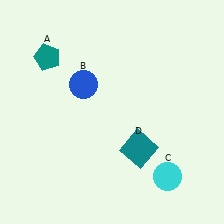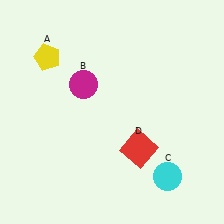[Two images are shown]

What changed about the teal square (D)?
In Image 1, D is teal. In Image 2, it changed to red.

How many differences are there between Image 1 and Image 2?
There are 3 differences between the two images.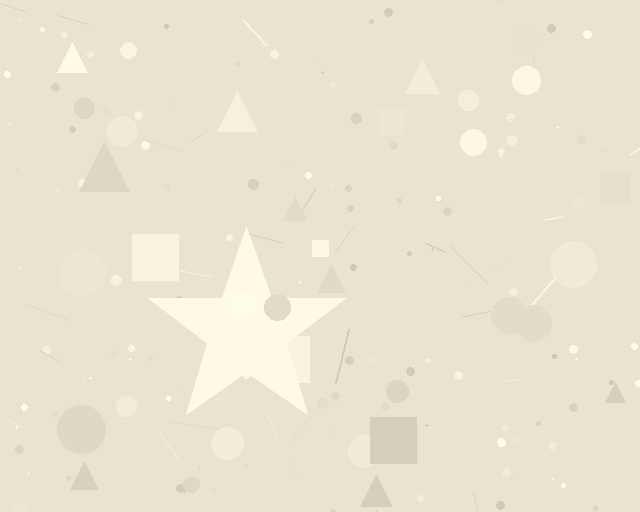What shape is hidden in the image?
A star is hidden in the image.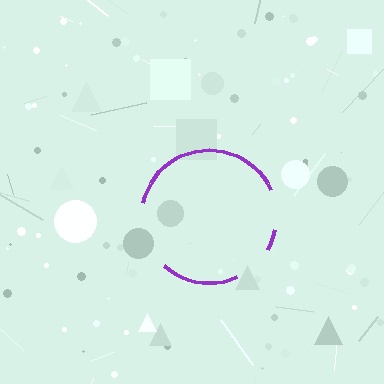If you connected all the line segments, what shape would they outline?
They would outline a circle.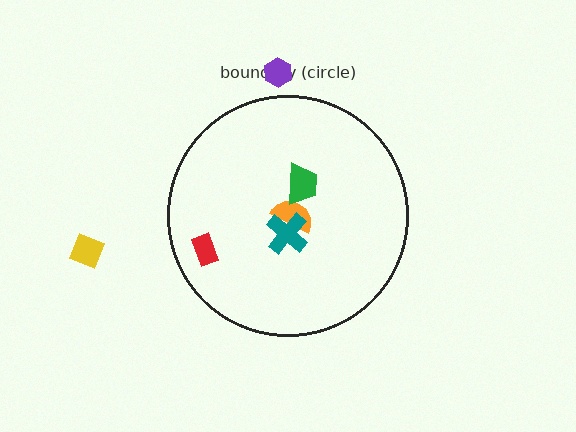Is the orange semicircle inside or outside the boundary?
Inside.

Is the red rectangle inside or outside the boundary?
Inside.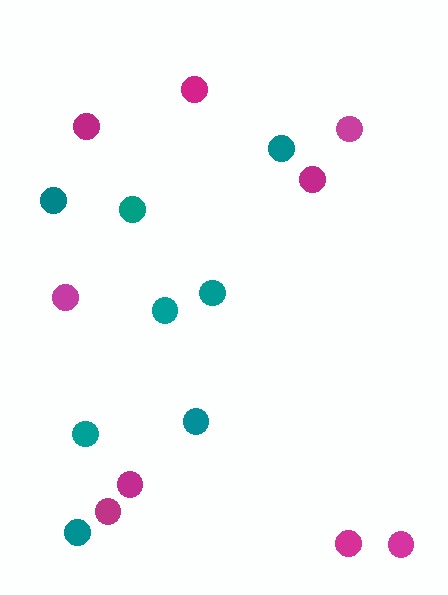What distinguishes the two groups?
There are 2 groups: one group of magenta circles (9) and one group of teal circles (8).